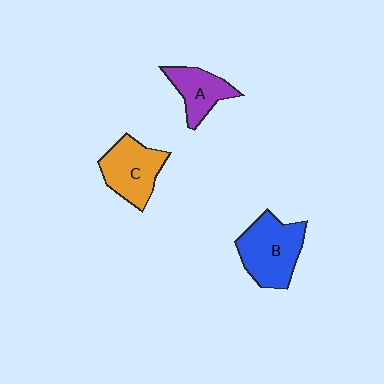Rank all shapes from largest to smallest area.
From largest to smallest: B (blue), C (orange), A (purple).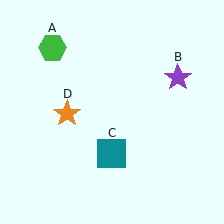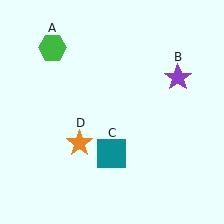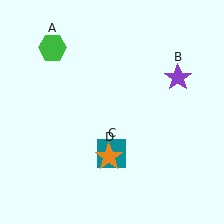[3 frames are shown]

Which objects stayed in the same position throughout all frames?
Green hexagon (object A) and purple star (object B) and teal square (object C) remained stationary.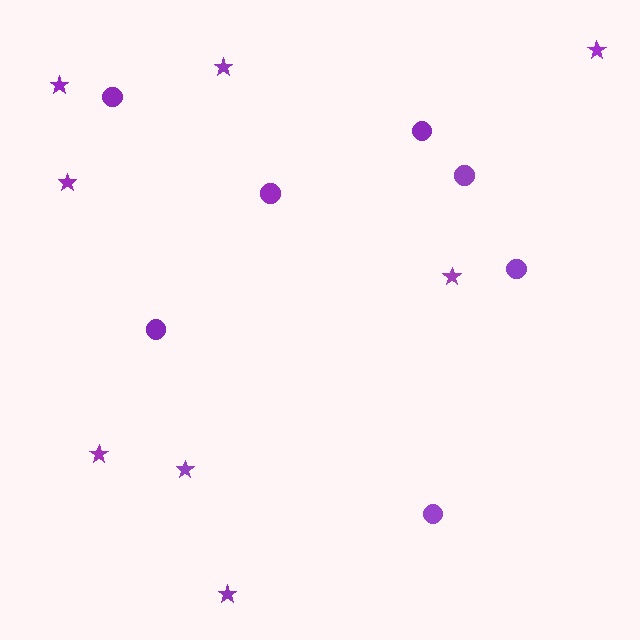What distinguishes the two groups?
There are 2 groups: one group of stars (8) and one group of circles (7).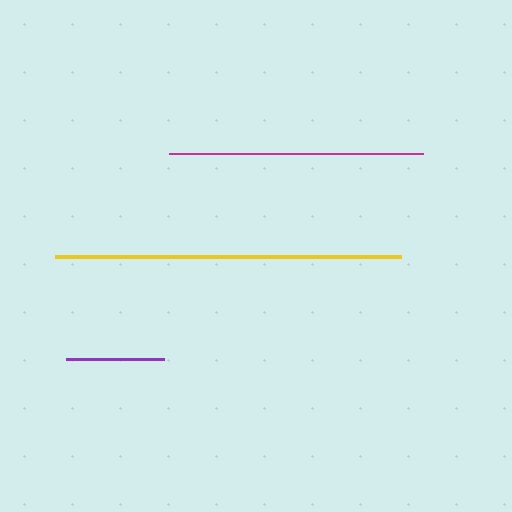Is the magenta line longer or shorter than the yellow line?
The yellow line is longer than the magenta line.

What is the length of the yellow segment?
The yellow segment is approximately 346 pixels long.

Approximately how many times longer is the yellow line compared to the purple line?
The yellow line is approximately 3.5 times the length of the purple line.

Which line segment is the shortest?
The purple line is the shortest at approximately 98 pixels.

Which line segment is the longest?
The yellow line is the longest at approximately 346 pixels.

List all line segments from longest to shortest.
From longest to shortest: yellow, magenta, purple.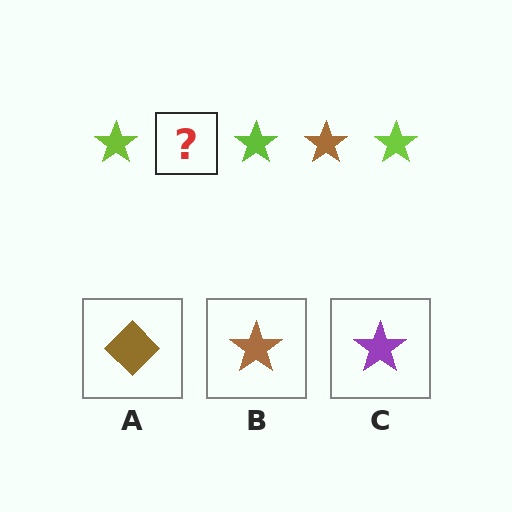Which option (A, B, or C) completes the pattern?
B.